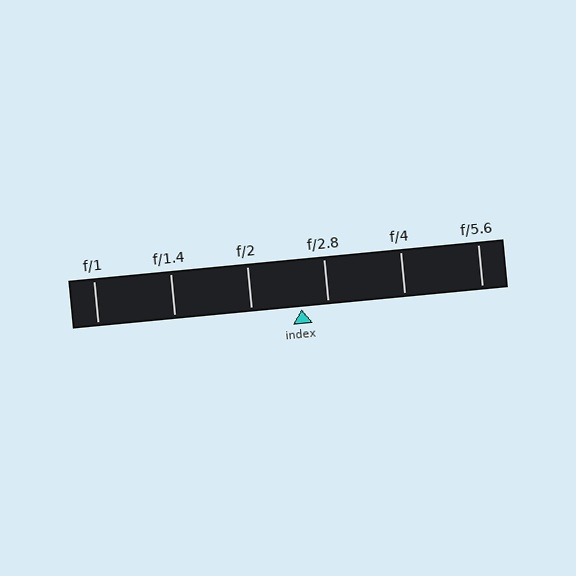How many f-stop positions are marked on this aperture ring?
There are 6 f-stop positions marked.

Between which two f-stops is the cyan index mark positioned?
The index mark is between f/2 and f/2.8.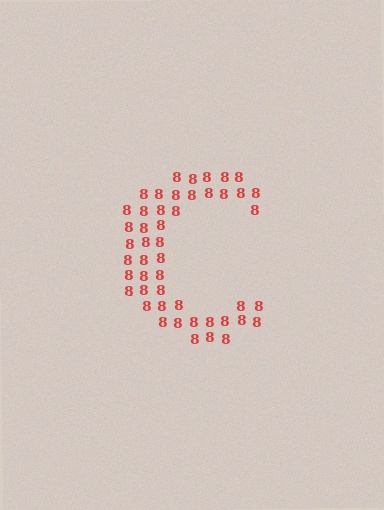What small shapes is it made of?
It is made of small digit 8's.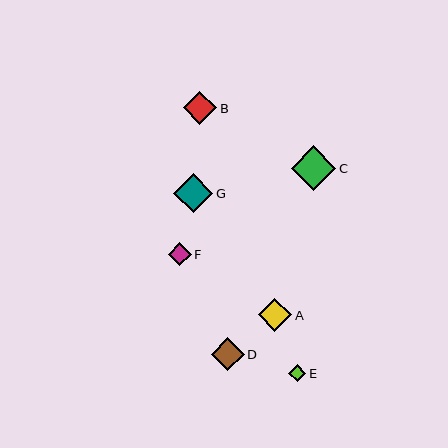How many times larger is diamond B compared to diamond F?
Diamond B is approximately 1.5 times the size of diamond F.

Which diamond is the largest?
Diamond C is the largest with a size of approximately 45 pixels.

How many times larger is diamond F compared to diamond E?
Diamond F is approximately 1.3 times the size of diamond E.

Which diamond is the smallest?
Diamond E is the smallest with a size of approximately 17 pixels.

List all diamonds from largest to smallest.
From largest to smallest: C, G, A, B, D, F, E.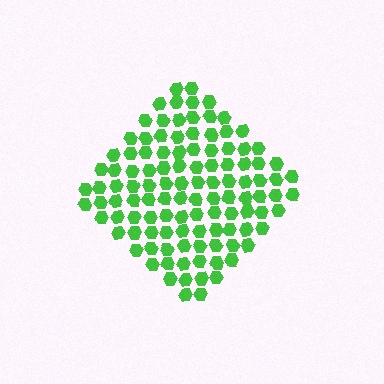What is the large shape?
The large shape is a diamond.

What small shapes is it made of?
It is made of small hexagons.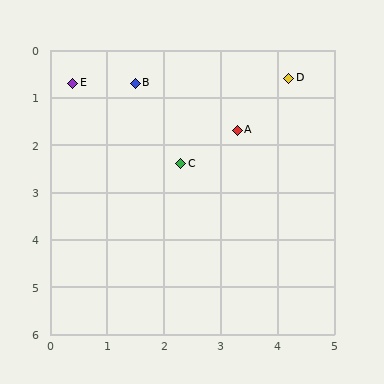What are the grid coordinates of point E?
Point E is at approximately (0.4, 0.7).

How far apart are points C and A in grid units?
Points C and A are about 1.2 grid units apart.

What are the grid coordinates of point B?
Point B is at approximately (1.5, 0.7).